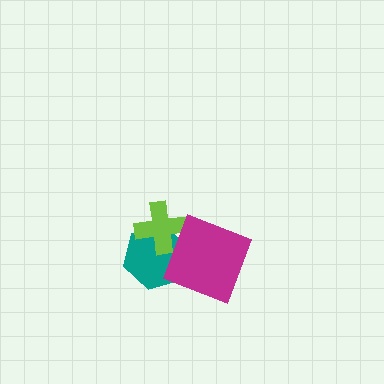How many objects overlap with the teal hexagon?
2 objects overlap with the teal hexagon.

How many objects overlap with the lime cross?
2 objects overlap with the lime cross.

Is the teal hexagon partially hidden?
Yes, it is partially covered by another shape.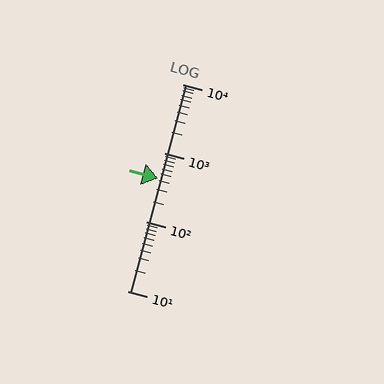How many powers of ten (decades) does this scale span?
The scale spans 3 decades, from 10 to 10000.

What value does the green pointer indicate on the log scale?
The pointer indicates approximately 430.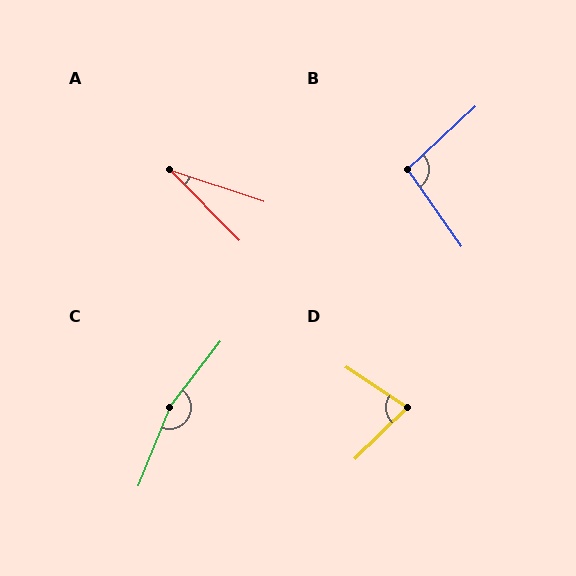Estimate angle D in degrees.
Approximately 78 degrees.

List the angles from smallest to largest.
A (27°), D (78°), B (98°), C (164°).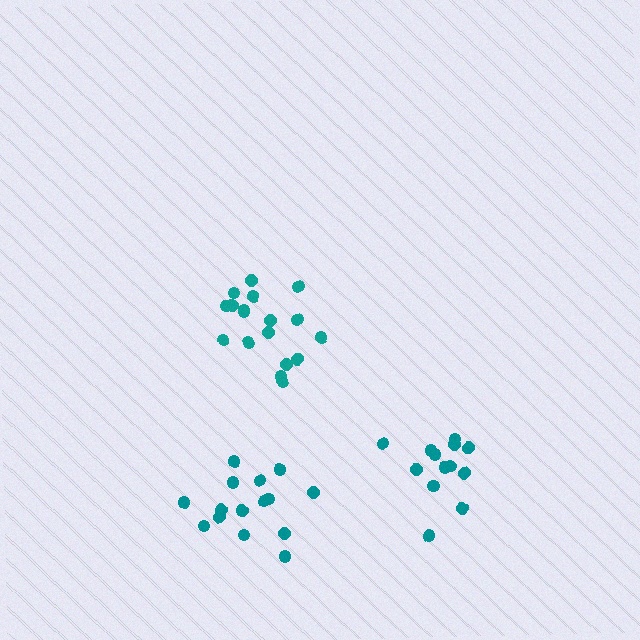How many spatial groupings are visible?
There are 3 spatial groupings.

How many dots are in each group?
Group 1: 18 dots, Group 2: 13 dots, Group 3: 16 dots (47 total).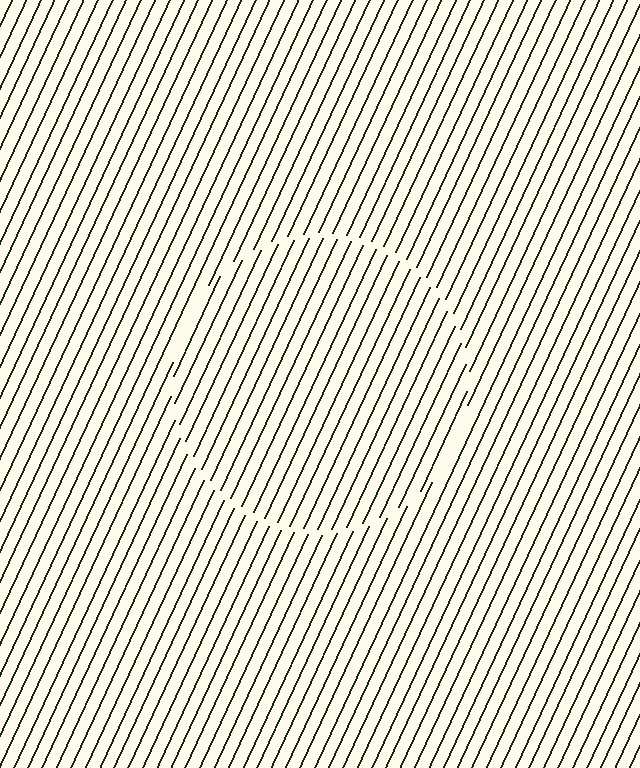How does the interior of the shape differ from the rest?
The interior of the shape contains the same grating, shifted by half a period — the contour is defined by the phase discontinuity where line-ends from the inner and outer gratings abut.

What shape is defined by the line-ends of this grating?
An illusory circle. The interior of the shape contains the same grating, shifted by half a period — the contour is defined by the phase discontinuity where line-ends from the inner and outer gratings abut.